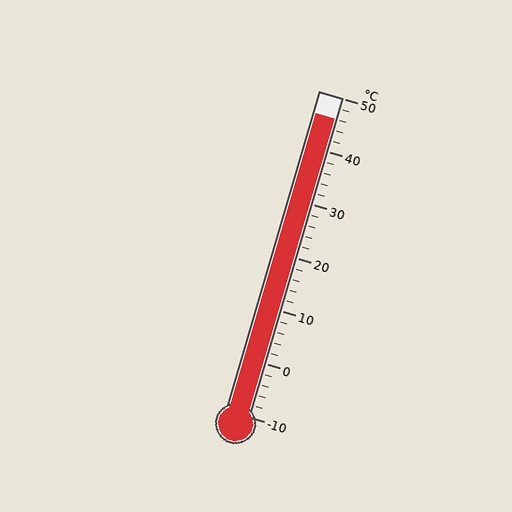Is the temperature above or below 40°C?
The temperature is above 40°C.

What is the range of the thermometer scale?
The thermometer scale ranges from -10°C to 50°C.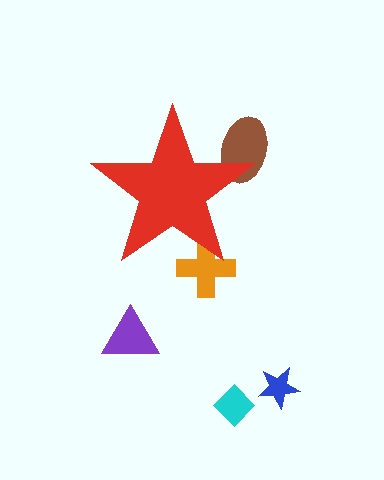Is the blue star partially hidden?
No, the blue star is fully visible.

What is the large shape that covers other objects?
A red star.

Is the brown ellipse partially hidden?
Yes, the brown ellipse is partially hidden behind the red star.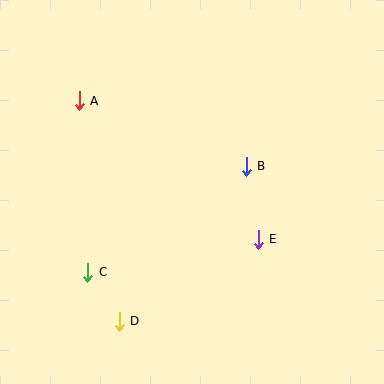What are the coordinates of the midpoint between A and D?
The midpoint between A and D is at (99, 211).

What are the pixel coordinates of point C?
Point C is at (88, 272).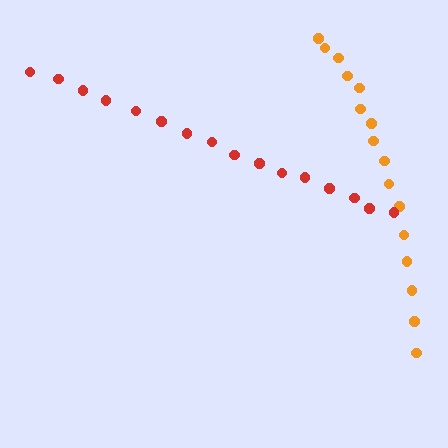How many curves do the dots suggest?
There are 2 distinct paths.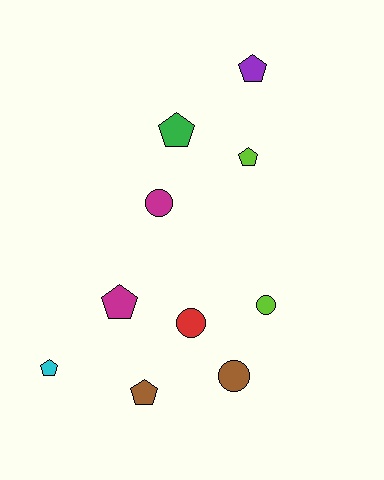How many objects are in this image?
There are 10 objects.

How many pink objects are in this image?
There are no pink objects.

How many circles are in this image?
There are 4 circles.